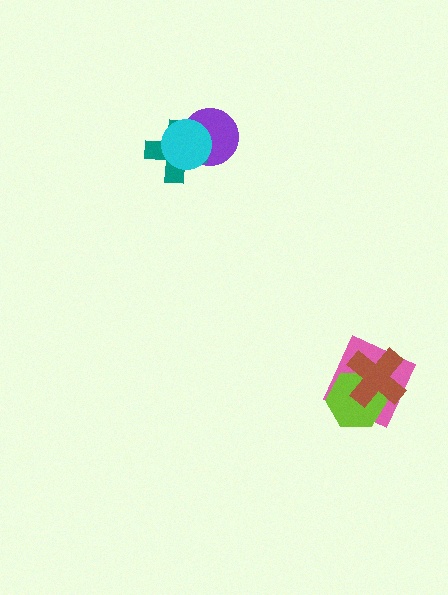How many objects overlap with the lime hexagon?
2 objects overlap with the lime hexagon.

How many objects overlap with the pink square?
2 objects overlap with the pink square.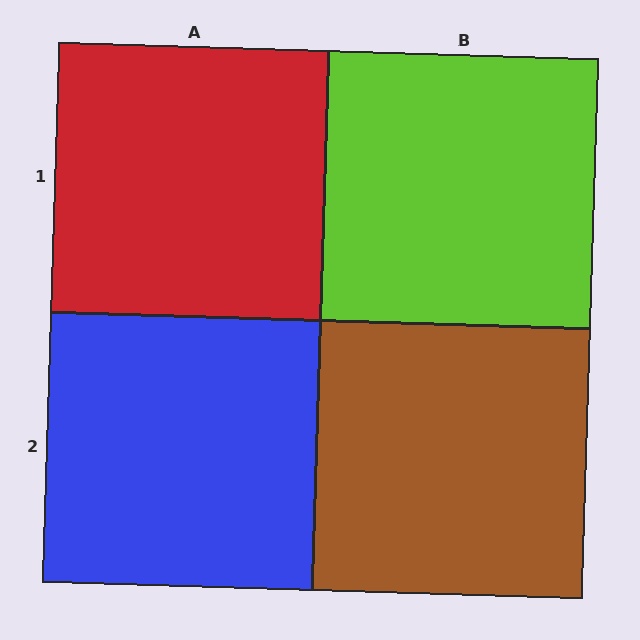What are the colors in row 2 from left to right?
Blue, brown.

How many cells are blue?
1 cell is blue.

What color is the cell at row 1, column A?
Red.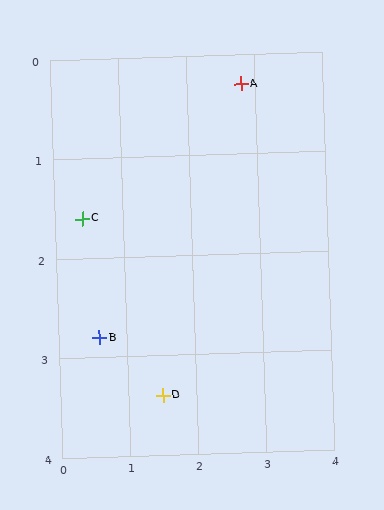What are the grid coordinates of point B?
Point B is at approximately (0.6, 2.8).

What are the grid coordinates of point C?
Point C is at approximately (0.4, 1.6).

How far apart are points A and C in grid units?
Points A and C are about 2.7 grid units apart.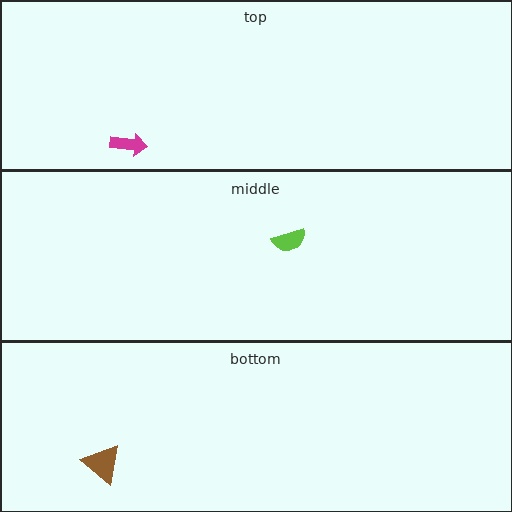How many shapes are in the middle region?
1.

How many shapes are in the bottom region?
1.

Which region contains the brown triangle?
The bottom region.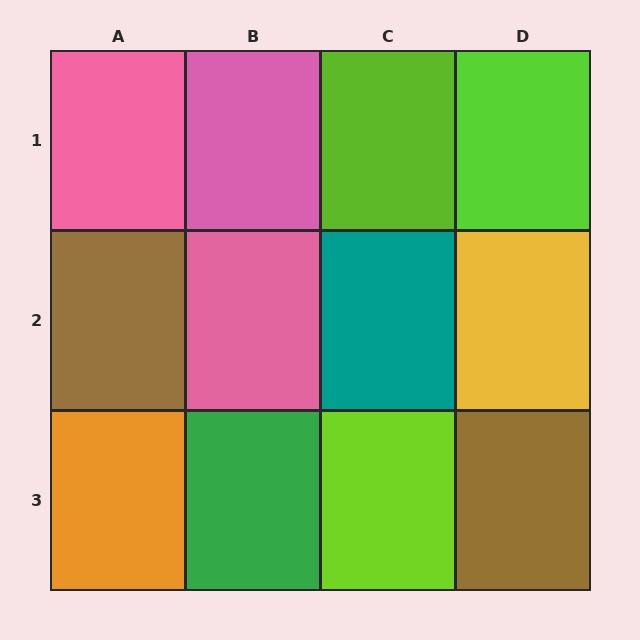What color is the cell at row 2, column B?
Pink.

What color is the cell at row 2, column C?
Teal.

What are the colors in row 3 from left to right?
Orange, green, lime, brown.